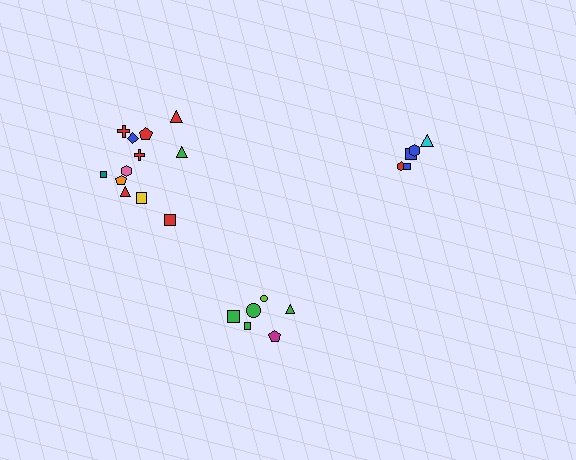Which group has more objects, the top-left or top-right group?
The top-left group.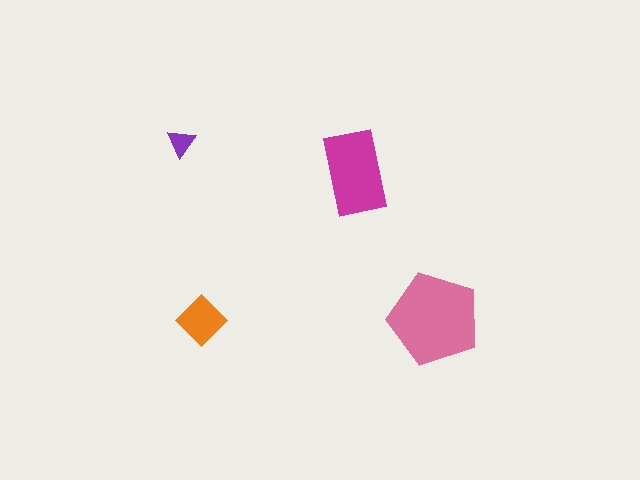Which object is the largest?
The pink pentagon.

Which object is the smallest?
The purple triangle.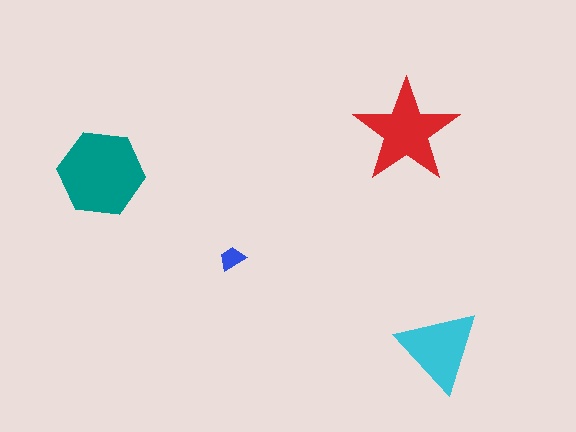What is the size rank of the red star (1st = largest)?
2nd.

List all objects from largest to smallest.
The teal hexagon, the red star, the cyan triangle, the blue trapezoid.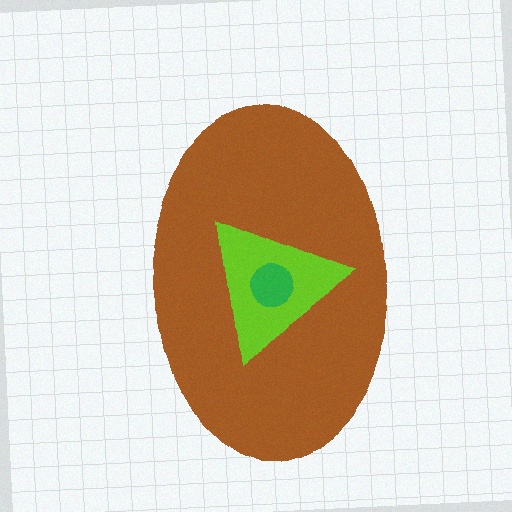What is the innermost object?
The green circle.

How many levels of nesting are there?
3.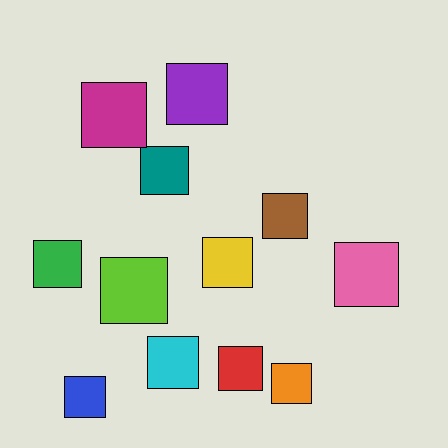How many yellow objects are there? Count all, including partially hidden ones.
There is 1 yellow object.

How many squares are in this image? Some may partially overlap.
There are 12 squares.